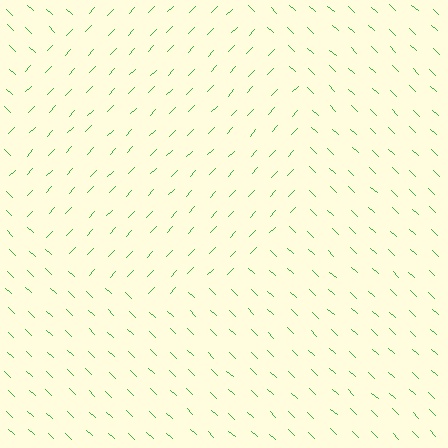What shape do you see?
I see a circle.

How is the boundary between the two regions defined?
The boundary is defined purely by a change in line orientation (approximately 90 degrees difference). All lines are the same color and thickness.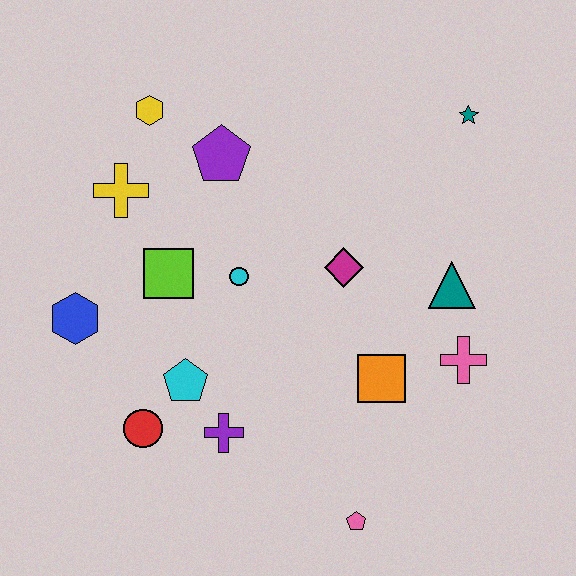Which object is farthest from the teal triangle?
The blue hexagon is farthest from the teal triangle.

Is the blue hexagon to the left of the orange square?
Yes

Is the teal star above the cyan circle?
Yes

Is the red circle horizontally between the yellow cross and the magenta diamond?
Yes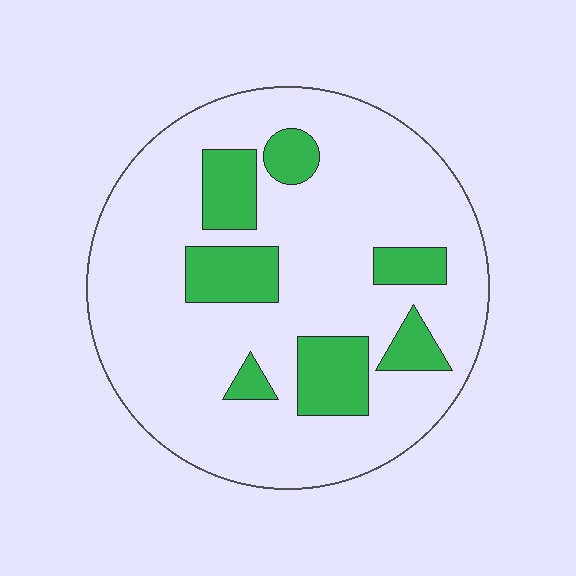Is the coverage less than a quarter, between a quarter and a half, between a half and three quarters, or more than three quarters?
Less than a quarter.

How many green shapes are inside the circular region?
7.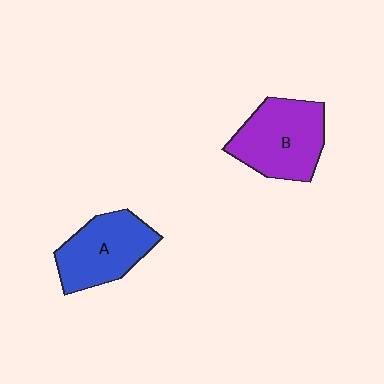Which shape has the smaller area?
Shape A (blue).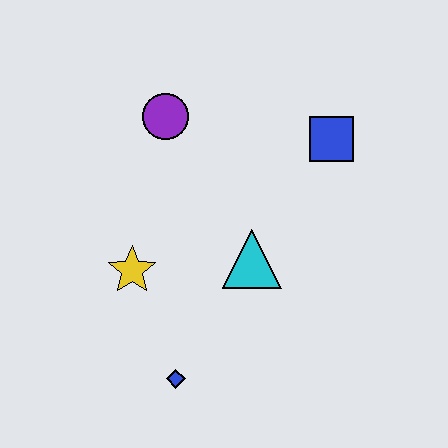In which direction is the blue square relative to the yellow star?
The blue square is to the right of the yellow star.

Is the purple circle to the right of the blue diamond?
No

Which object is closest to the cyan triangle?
The yellow star is closest to the cyan triangle.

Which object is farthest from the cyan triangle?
The purple circle is farthest from the cyan triangle.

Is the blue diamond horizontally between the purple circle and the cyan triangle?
Yes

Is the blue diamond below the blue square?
Yes